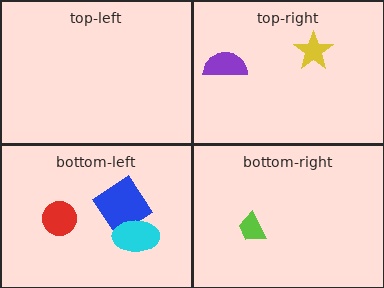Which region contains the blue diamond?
The bottom-left region.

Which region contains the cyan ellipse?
The bottom-left region.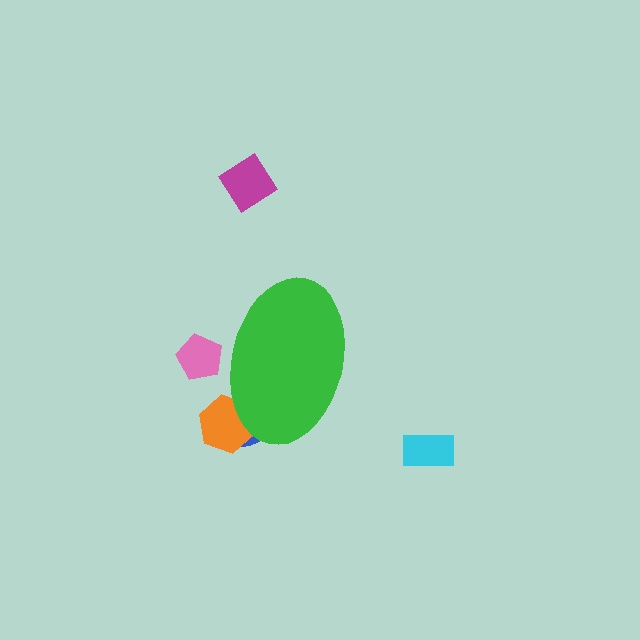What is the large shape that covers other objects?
A green ellipse.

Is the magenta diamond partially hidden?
No, the magenta diamond is fully visible.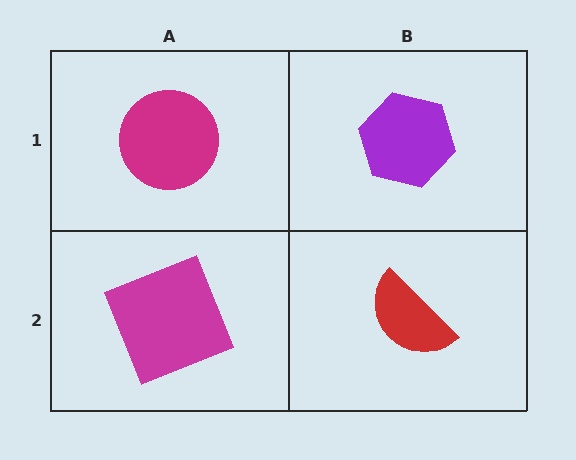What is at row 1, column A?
A magenta circle.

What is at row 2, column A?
A magenta square.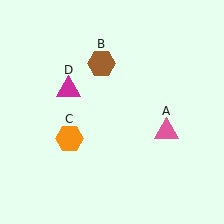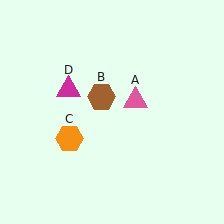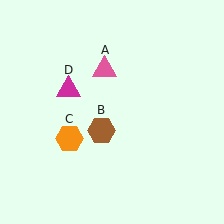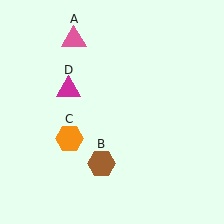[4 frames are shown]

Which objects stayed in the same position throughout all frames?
Orange hexagon (object C) and magenta triangle (object D) remained stationary.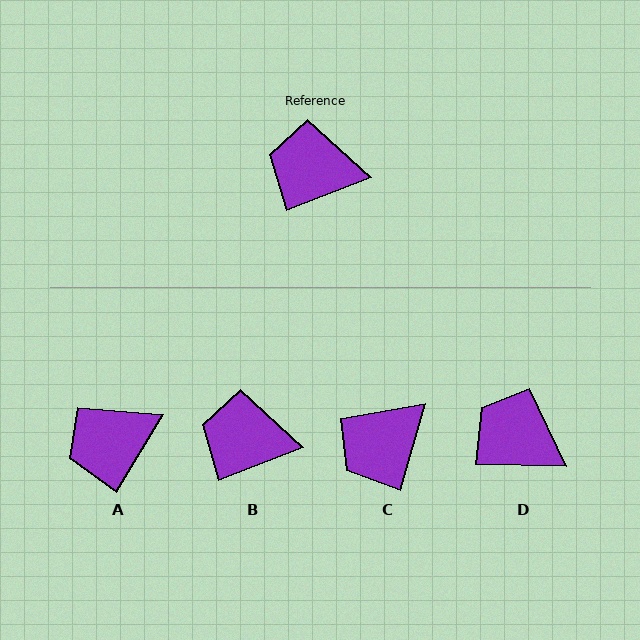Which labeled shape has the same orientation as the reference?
B.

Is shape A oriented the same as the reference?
No, it is off by about 38 degrees.